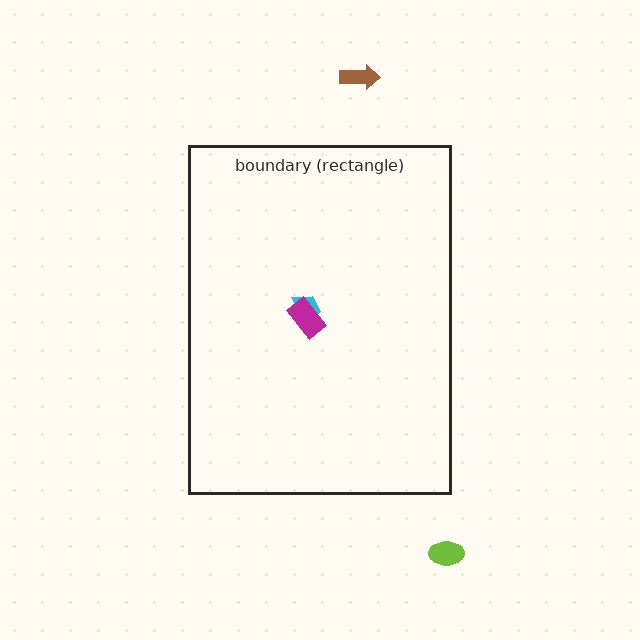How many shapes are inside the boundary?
2 inside, 2 outside.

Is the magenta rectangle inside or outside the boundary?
Inside.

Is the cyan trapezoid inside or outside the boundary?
Inside.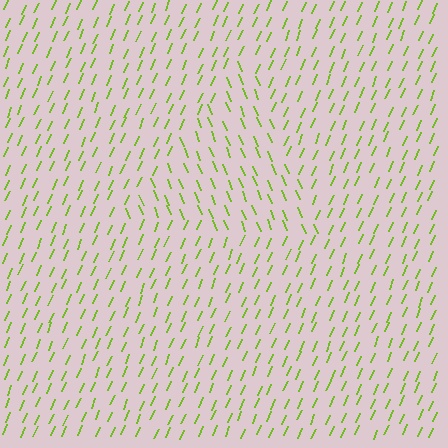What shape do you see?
I see a triangle.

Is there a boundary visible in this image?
Yes, there is a texture boundary formed by a change in line orientation.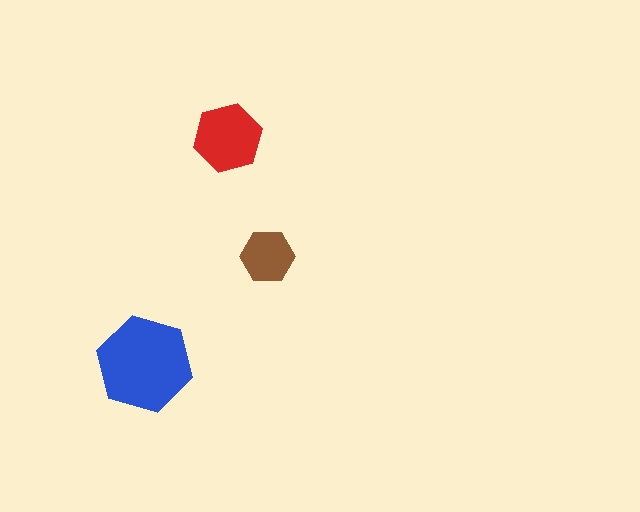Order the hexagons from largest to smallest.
the blue one, the red one, the brown one.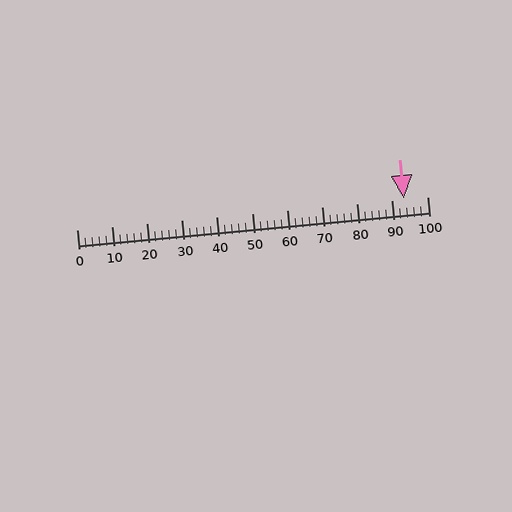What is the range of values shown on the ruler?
The ruler shows values from 0 to 100.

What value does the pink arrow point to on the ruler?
The pink arrow points to approximately 93.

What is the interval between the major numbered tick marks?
The major tick marks are spaced 10 units apart.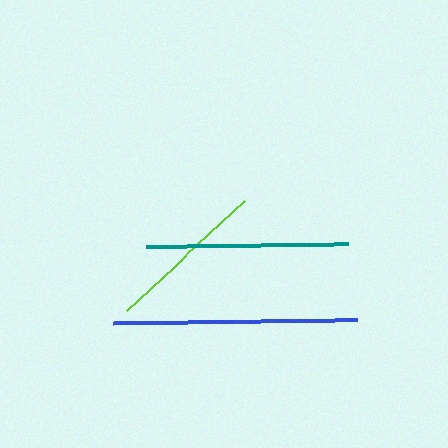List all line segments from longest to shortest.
From longest to shortest: blue, teal, lime.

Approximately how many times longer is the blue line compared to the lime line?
The blue line is approximately 1.5 times the length of the lime line.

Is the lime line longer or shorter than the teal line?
The teal line is longer than the lime line.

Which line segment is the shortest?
The lime line is the shortest at approximately 161 pixels.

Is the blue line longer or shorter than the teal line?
The blue line is longer than the teal line.